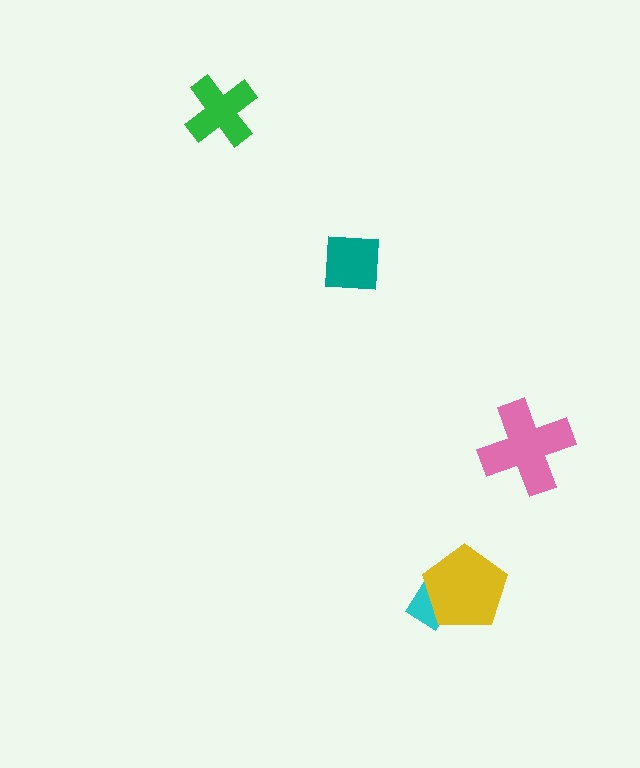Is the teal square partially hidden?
No, no other shape covers it.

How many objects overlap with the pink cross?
0 objects overlap with the pink cross.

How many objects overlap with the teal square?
0 objects overlap with the teal square.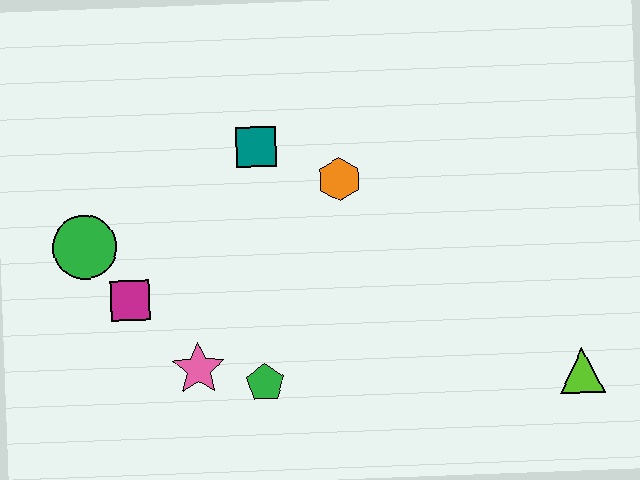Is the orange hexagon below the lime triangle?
No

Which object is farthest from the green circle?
The lime triangle is farthest from the green circle.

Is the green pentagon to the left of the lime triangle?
Yes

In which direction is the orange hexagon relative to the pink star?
The orange hexagon is above the pink star.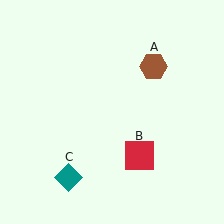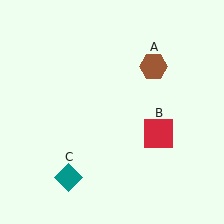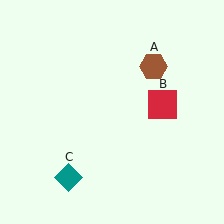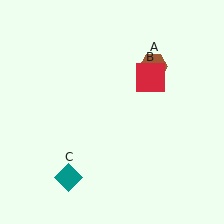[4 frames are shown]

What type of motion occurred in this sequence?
The red square (object B) rotated counterclockwise around the center of the scene.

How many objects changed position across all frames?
1 object changed position: red square (object B).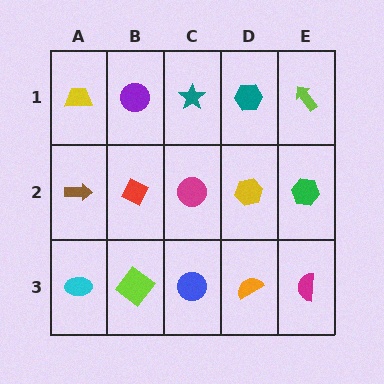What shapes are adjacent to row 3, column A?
A brown arrow (row 2, column A), a lime diamond (row 3, column B).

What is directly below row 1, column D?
A yellow hexagon.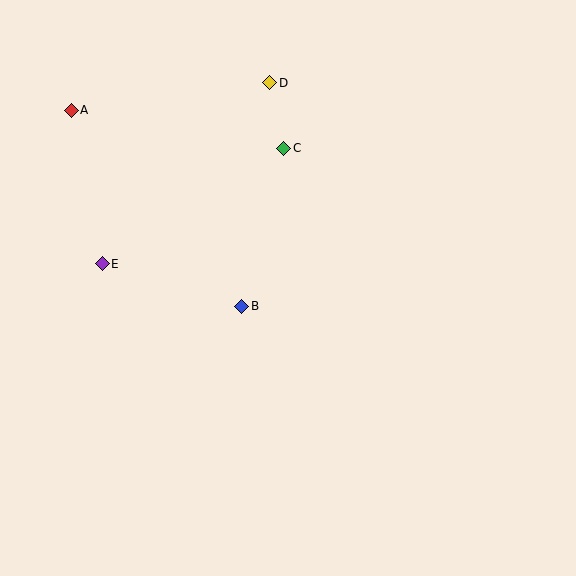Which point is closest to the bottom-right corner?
Point B is closest to the bottom-right corner.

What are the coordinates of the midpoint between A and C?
The midpoint between A and C is at (177, 129).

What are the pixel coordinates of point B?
Point B is at (242, 306).